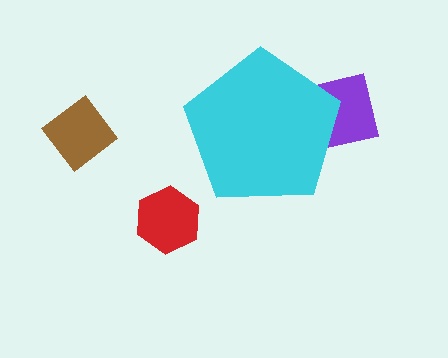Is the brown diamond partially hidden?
No, the brown diamond is fully visible.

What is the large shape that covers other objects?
A cyan pentagon.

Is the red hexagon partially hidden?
No, the red hexagon is fully visible.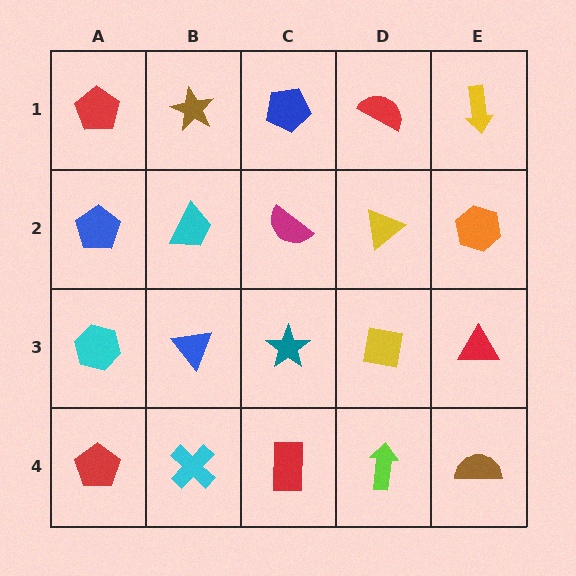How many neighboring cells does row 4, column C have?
3.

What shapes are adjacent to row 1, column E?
An orange hexagon (row 2, column E), a red semicircle (row 1, column D).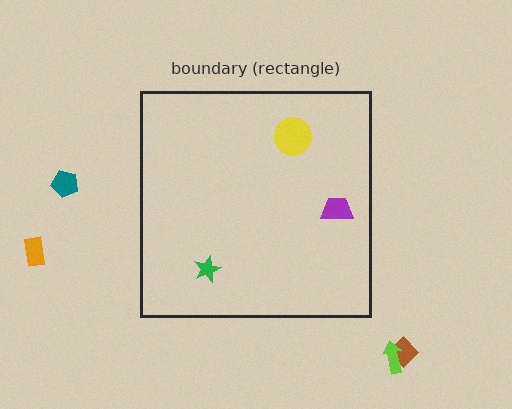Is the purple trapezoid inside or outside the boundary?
Inside.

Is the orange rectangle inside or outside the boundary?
Outside.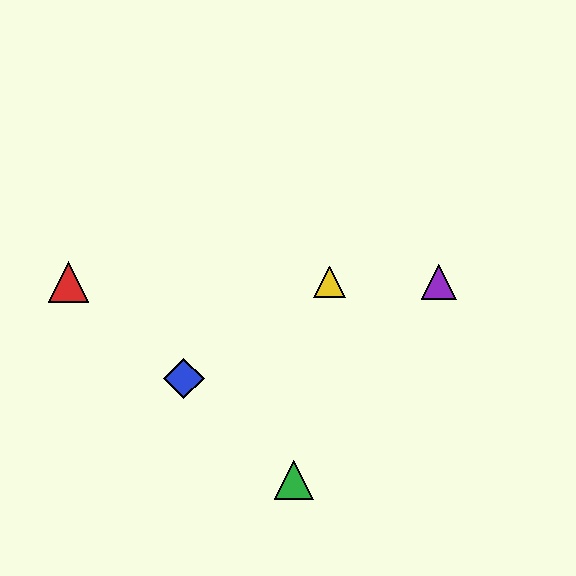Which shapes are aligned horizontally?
The red triangle, the yellow triangle, the purple triangle are aligned horizontally.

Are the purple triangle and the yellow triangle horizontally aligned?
Yes, both are at y≈282.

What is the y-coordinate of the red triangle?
The red triangle is at y≈282.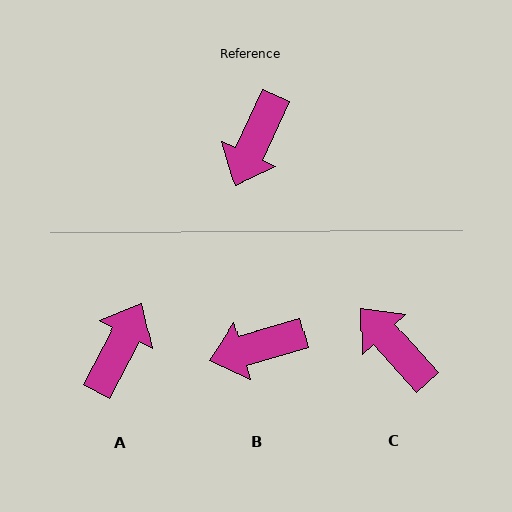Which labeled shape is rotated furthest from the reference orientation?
A, about 176 degrees away.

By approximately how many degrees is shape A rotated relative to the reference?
Approximately 176 degrees counter-clockwise.